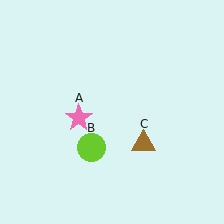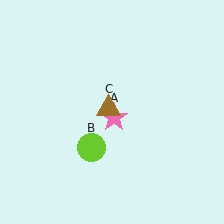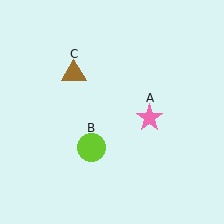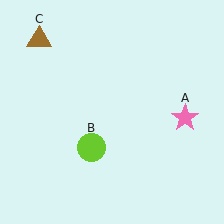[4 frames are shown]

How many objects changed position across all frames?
2 objects changed position: pink star (object A), brown triangle (object C).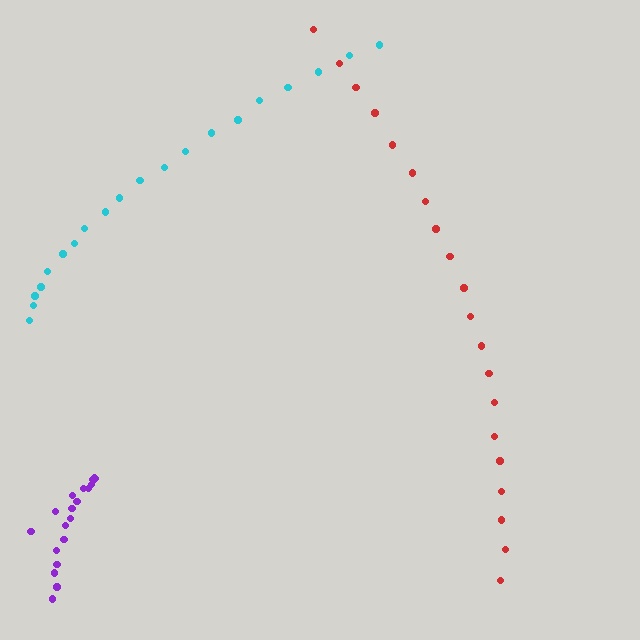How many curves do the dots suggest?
There are 3 distinct paths.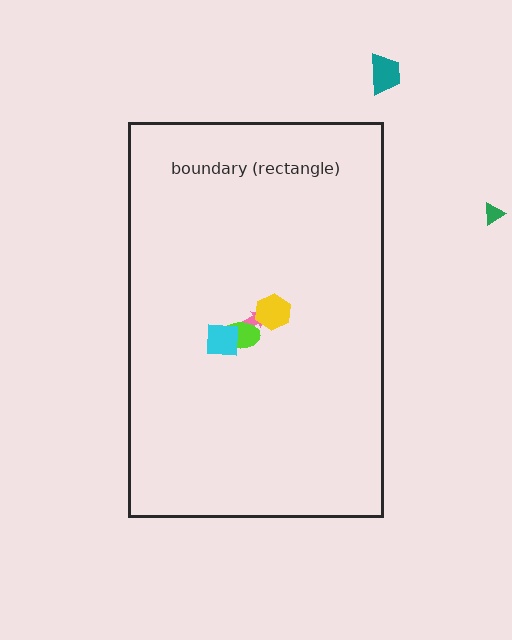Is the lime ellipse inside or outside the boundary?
Inside.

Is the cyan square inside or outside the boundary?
Inside.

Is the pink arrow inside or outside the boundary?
Inside.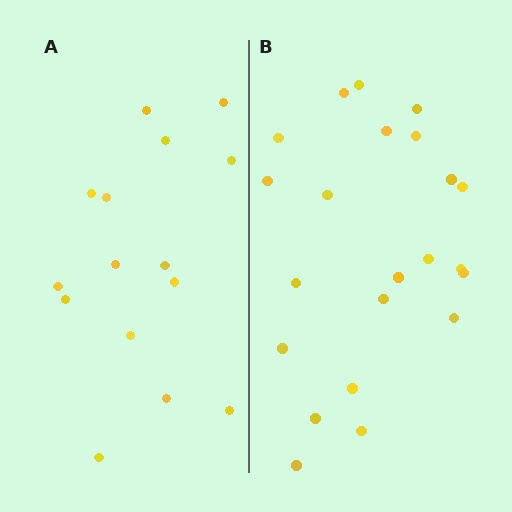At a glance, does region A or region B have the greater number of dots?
Region B (the right region) has more dots.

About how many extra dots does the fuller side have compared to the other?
Region B has roughly 8 or so more dots than region A.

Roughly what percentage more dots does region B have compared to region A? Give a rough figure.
About 45% more.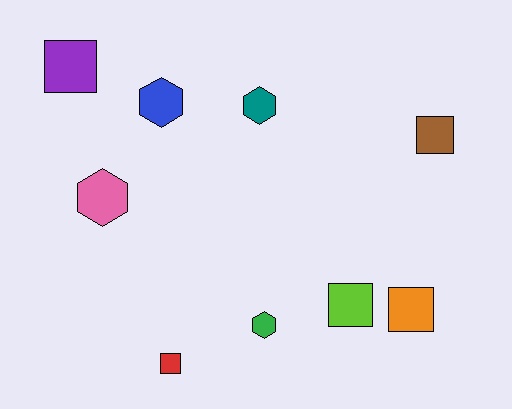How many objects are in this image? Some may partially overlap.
There are 9 objects.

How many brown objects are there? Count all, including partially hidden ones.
There is 1 brown object.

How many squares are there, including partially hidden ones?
There are 5 squares.